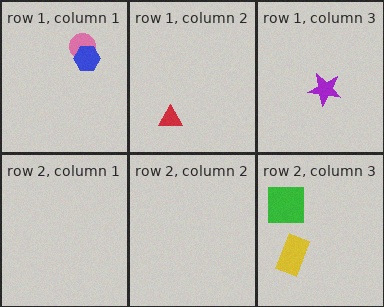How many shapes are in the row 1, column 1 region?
2.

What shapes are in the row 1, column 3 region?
The purple star.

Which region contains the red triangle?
The row 1, column 2 region.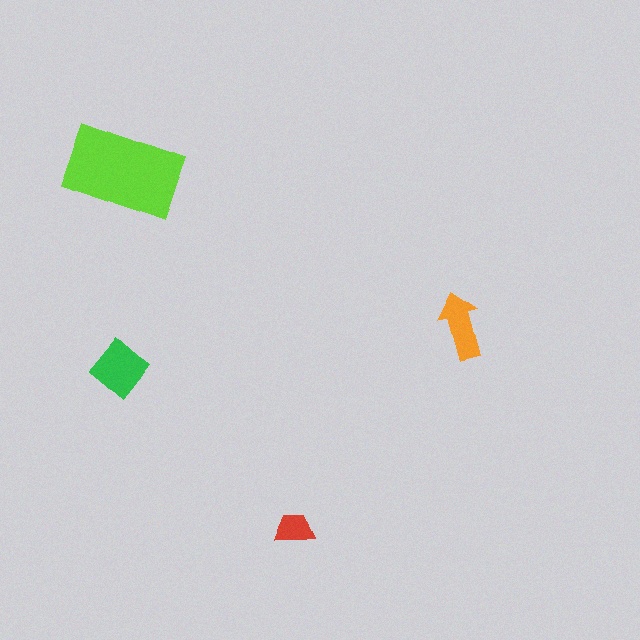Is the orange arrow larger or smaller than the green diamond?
Smaller.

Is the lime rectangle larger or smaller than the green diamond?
Larger.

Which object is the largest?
The lime rectangle.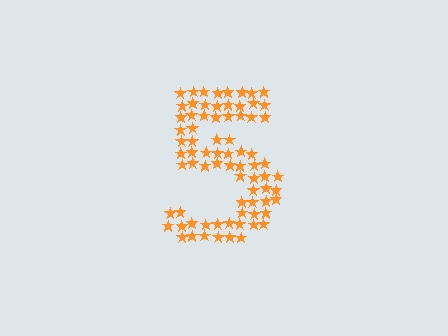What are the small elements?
The small elements are stars.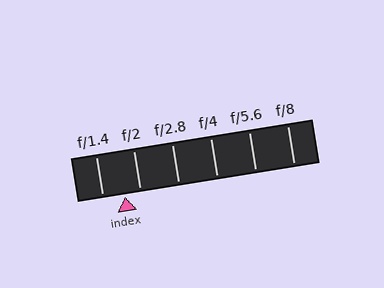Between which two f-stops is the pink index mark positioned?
The index mark is between f/1.4 and f/2.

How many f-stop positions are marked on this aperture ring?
There are 6 f-stop positions marked.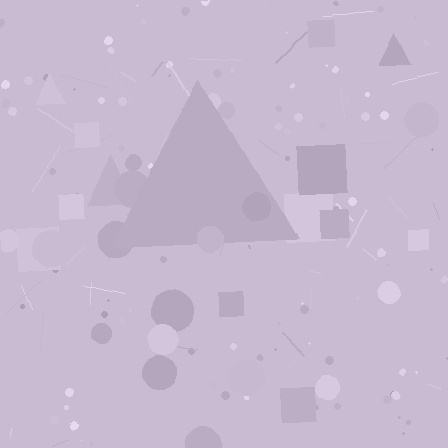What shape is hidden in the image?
A triangle is hidden in the image.